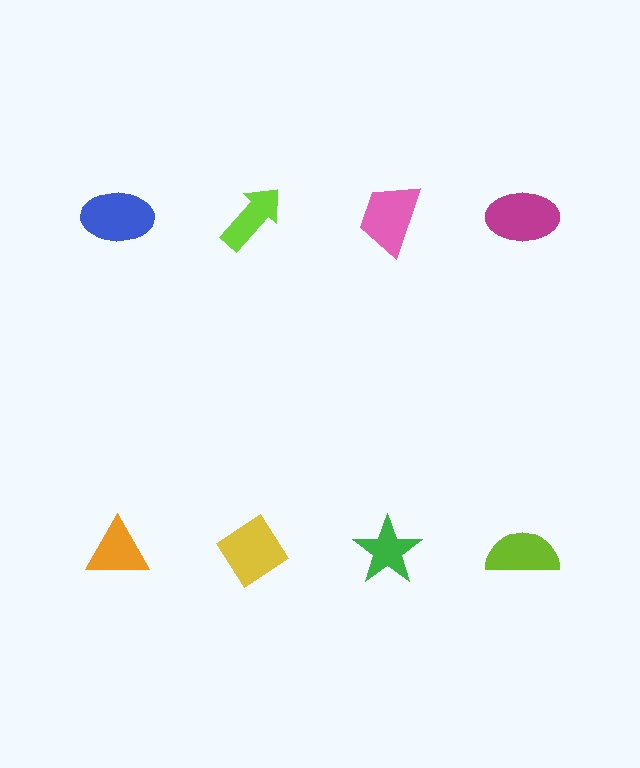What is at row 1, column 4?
A magenta ellipse.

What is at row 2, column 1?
An orange triangle.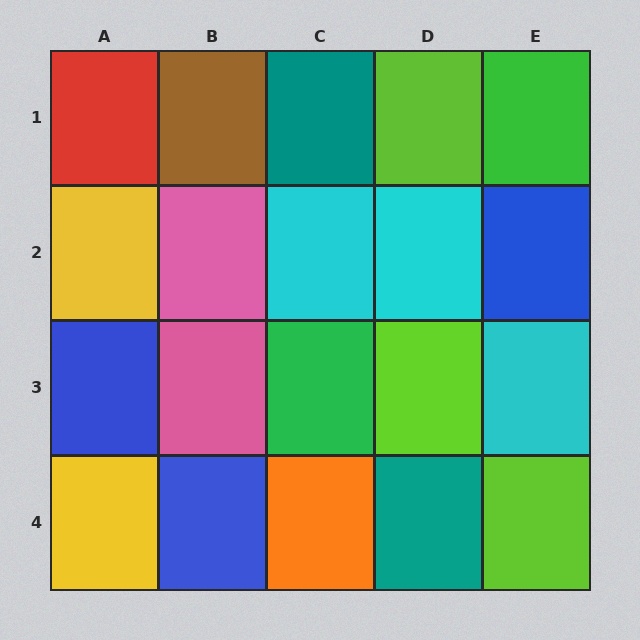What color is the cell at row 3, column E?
Cyan.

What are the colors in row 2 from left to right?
Yellow, pink, cyan, cyan, blue.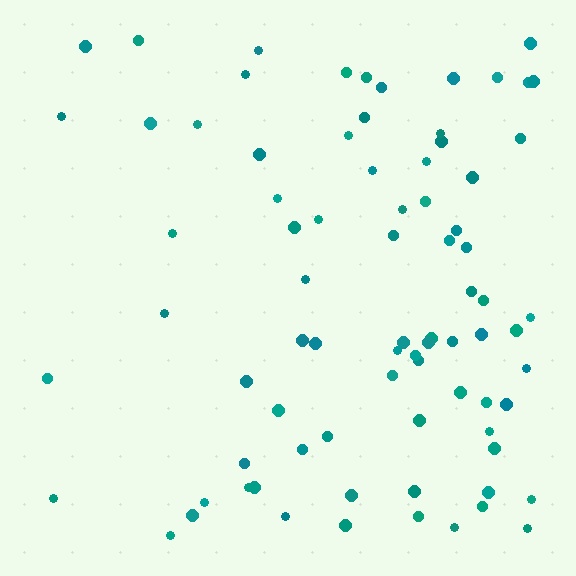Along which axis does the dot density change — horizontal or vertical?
Horizontal.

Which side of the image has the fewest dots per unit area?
The left.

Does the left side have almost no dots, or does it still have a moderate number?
Still a moderate number, just noticeably fewer than the right.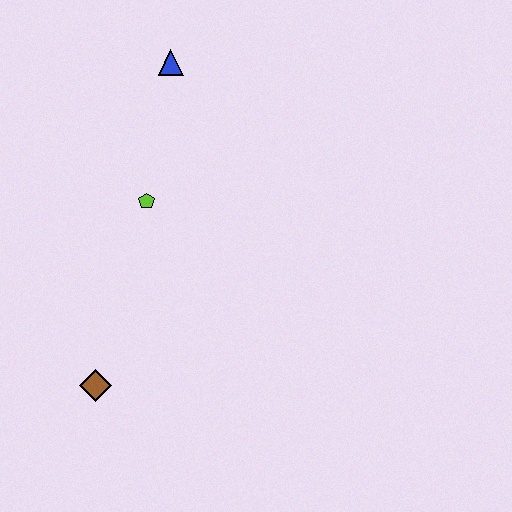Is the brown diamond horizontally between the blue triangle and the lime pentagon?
No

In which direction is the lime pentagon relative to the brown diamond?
The lime pentagon is above the brown diamond.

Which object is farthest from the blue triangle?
The brown diamond is farthest from the blue triangle.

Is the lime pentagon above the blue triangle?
No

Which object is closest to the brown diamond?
The lime pentagon is closest to the brown diamond.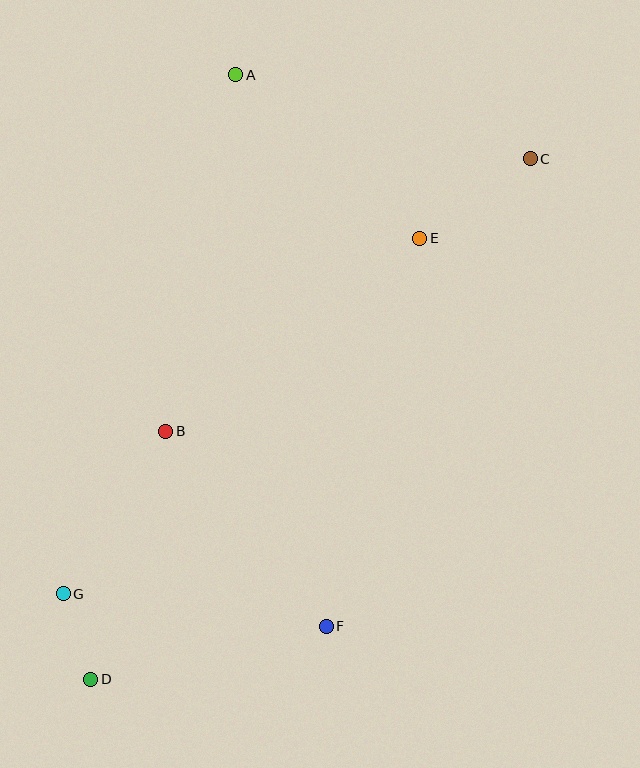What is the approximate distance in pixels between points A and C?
The distance between A and C is approximately 306 pixels.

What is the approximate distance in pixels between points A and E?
The distance between A and E is approximately 246 pixels.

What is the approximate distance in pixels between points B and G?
The distance between B and G is approximately 192 pixels.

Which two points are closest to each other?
Points D and G are closest to each other.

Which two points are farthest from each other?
Points C and D are farthest from each other.